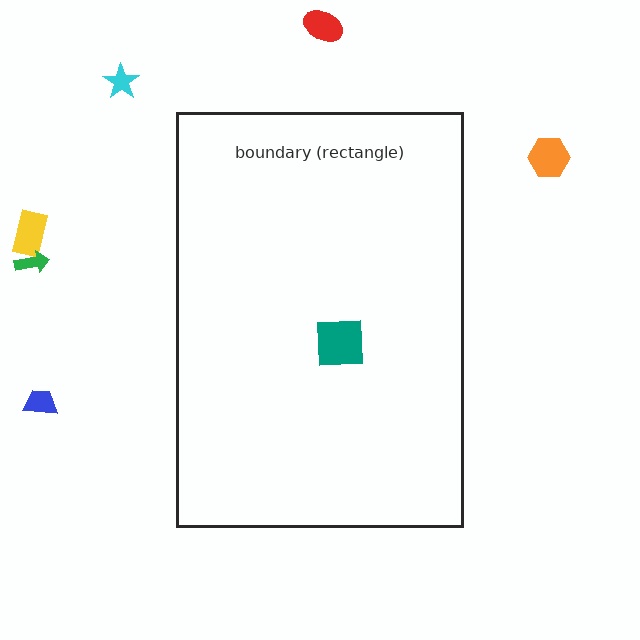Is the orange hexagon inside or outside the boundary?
Outside.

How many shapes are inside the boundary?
1 inside, 6 outside.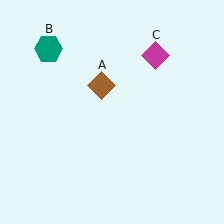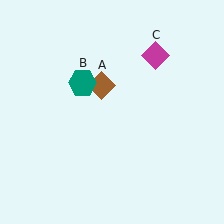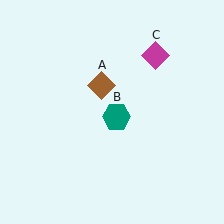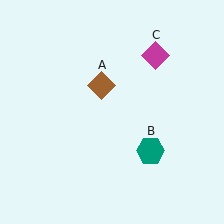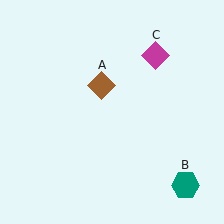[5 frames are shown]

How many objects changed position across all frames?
1 object changed position: teal hexagon (object B).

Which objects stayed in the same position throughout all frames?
Brown diamond (object A) and magenta diamond (object C) remained stationary.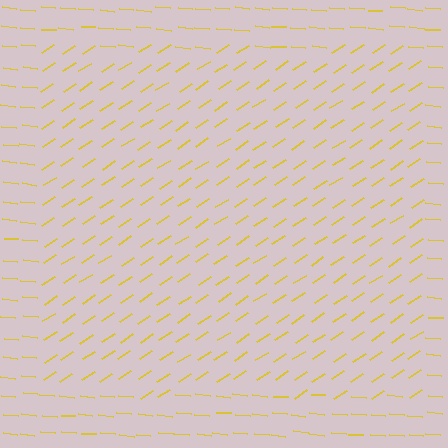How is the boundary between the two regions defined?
The boundary is defined purely by a change in line orientation (approximately 38 degrees difference). All lines are the same color and thickness.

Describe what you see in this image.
The image is filled with small yellow line segments. A rectangle region in the image has lines oriented differently from the surrounding lines, creating a visible texture boundary.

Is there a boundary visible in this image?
Yes, there is a texture boundary formed by a change in line orientation.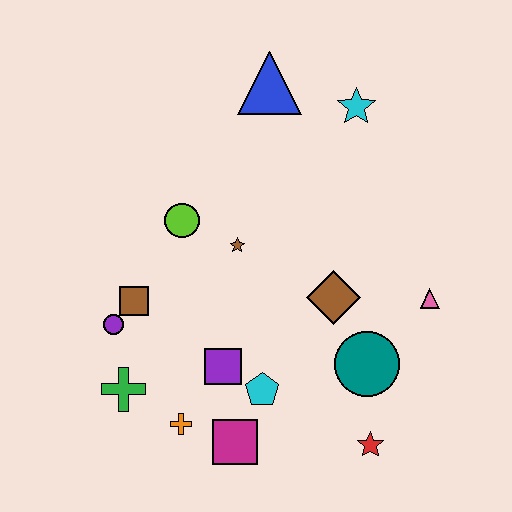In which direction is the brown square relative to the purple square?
The brown square is to the left of the purple square.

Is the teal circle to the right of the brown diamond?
Yes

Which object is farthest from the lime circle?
The red star is farthest from the lime circle.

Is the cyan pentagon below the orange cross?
No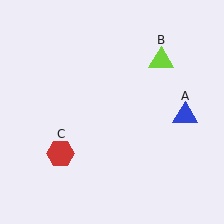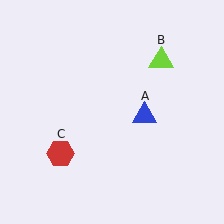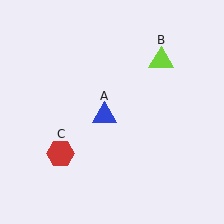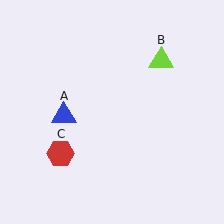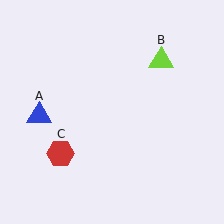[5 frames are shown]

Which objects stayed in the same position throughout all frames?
Lime triangle (object B) and red hexagon (object C) remained stationary.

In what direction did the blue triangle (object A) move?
The blue triangle (object A) moved left.